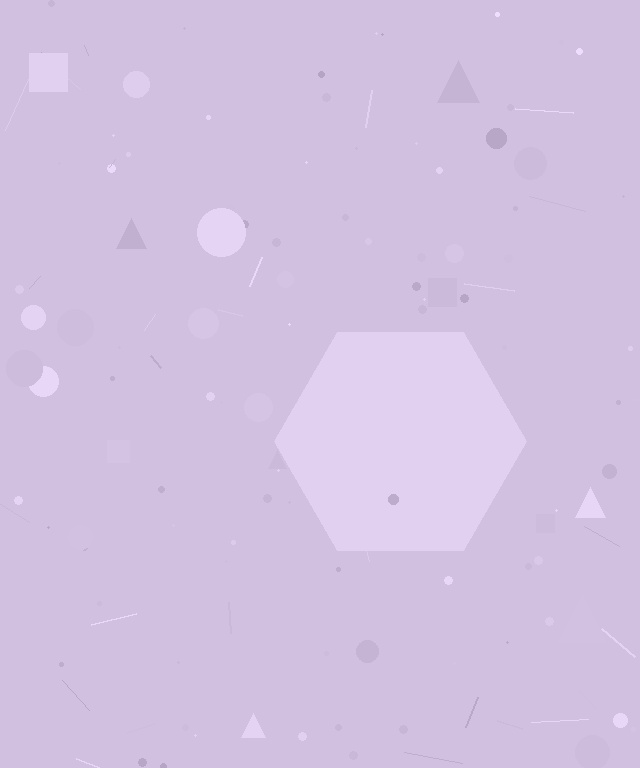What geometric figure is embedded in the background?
A hexagon is embedded in the background.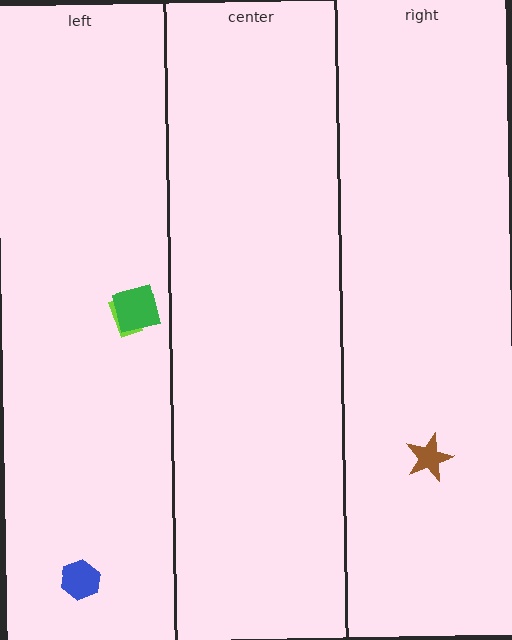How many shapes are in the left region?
3.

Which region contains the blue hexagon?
The left region.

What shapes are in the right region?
The brown star.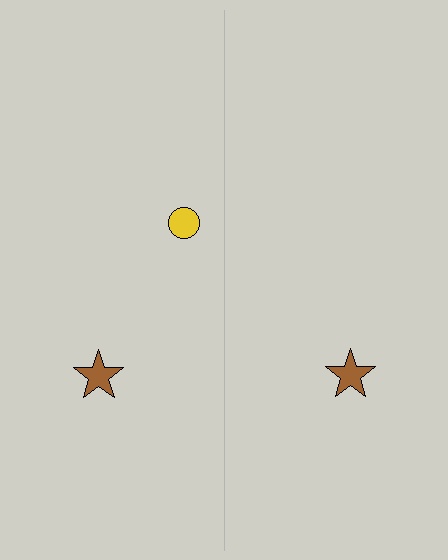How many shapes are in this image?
There are 3 shapes in this image.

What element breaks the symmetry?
A yellow circle is missing from the right side.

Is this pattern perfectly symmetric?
No, the pattern is not perfectly symmetric. A yellow circle is missing from the right side.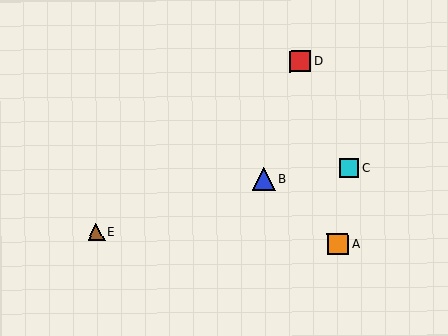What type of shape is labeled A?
Shape A is an orange square.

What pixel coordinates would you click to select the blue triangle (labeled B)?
Click at (264, 179) to select the blue triangle B.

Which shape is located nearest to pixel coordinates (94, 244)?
The brown triangle (labeled E) at (96, 232) is nearest to that location.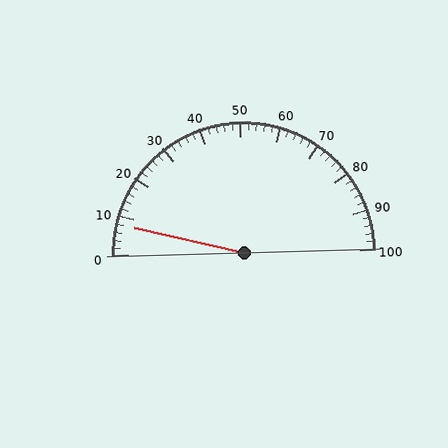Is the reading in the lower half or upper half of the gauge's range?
The reading is in the lower half of the range (0 to 100).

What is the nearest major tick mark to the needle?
The nearest major tick mark is 10.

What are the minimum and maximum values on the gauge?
The gauge ranges from 0 to 100.